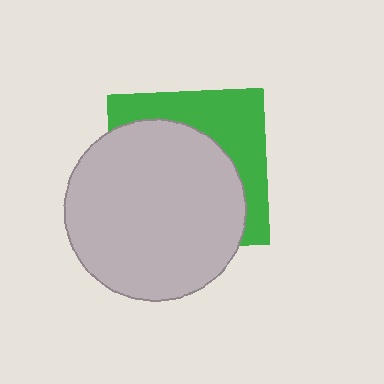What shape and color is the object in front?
The object in front is a light gray circle.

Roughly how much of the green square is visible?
A small part of it is visible (roughly 36%).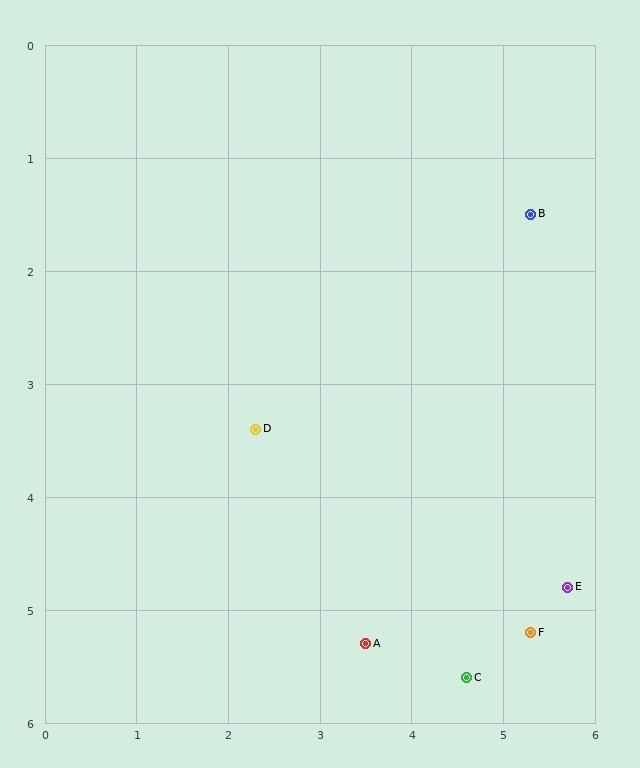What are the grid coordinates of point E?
Point E is at approximately (5.7, 4.8).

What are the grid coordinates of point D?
Point D is at approximately (2.3, 3.4).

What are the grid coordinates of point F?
Point F is at approximately (5.3, 5.2).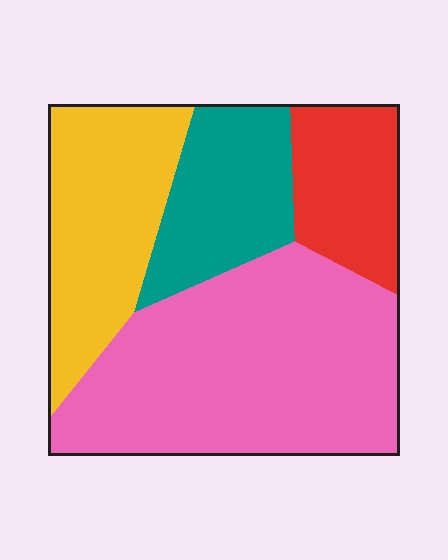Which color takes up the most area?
Pink, at roughly 45%.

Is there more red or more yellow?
Yellow.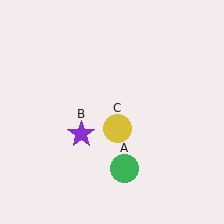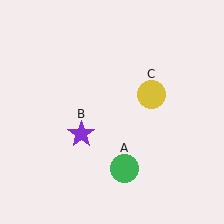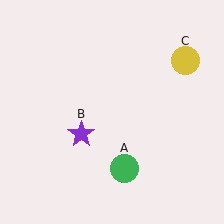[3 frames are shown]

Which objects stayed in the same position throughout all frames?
Green circle (object A) and purple star (object B) remained stationary.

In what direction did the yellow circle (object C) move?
The yellow circle (object C) moved up and to the right.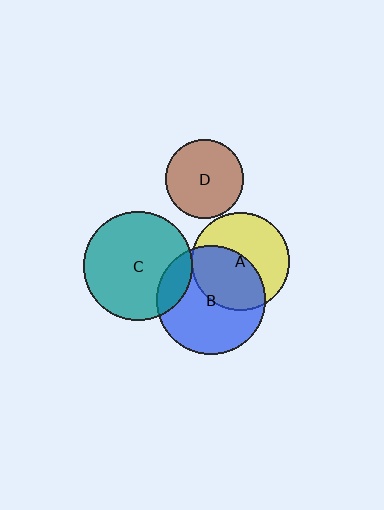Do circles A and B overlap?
Yes.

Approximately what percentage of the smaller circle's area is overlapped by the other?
Approximately 45%.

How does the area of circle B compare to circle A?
Approximately 1.2 times.